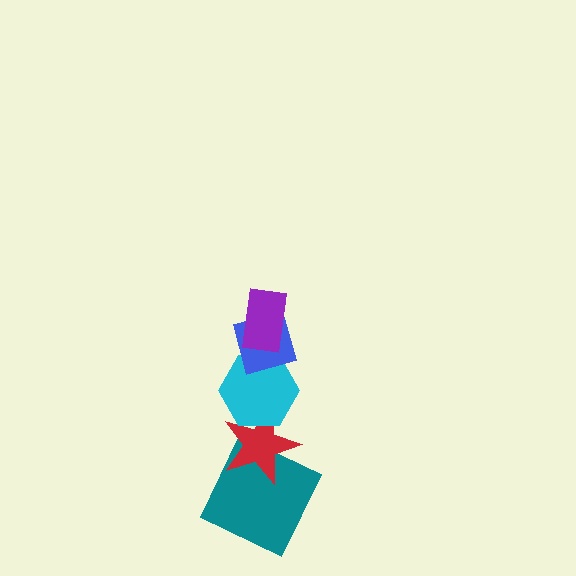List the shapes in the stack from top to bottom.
From top to bottom: the purple rectangle, the blue diamond, the cyan hexagon, the red star, the teal square.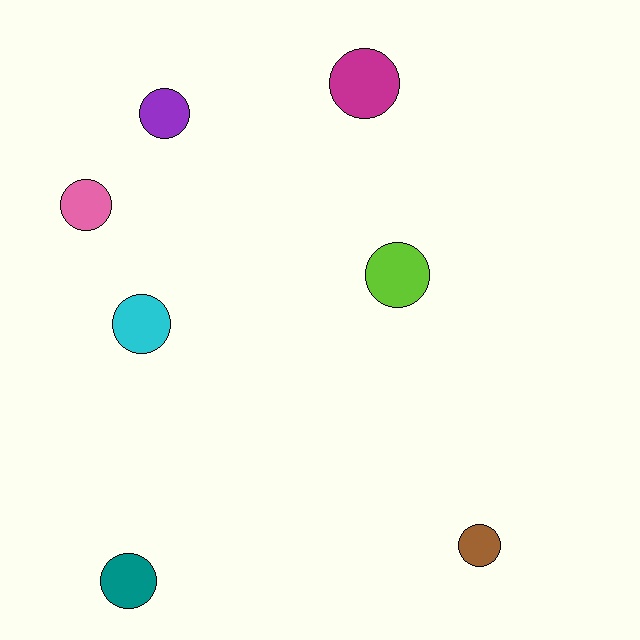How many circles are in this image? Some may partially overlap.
There are 7 circles.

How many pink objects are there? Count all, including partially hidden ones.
There is 1 pink object.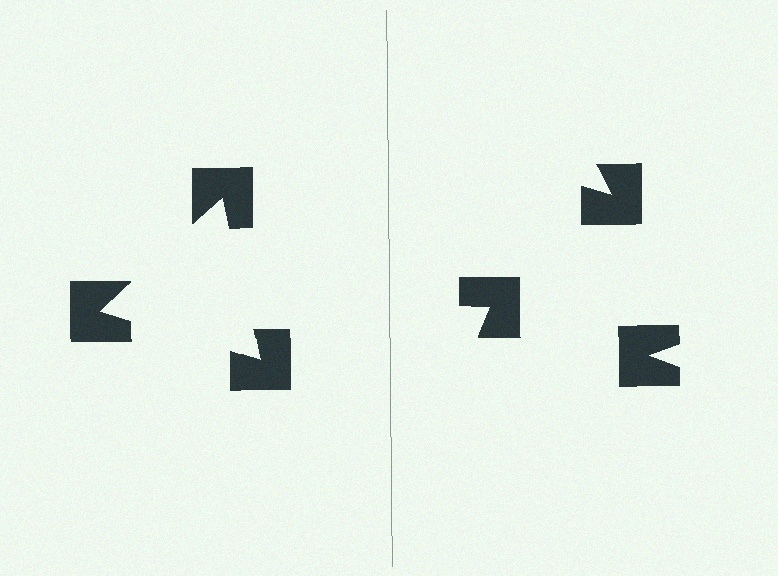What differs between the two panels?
The notched squares are positioned identically on both sides; only the wedge orientations differ. On the left they align to a triangle; on the right they are misaligned.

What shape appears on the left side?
An illusory triangle.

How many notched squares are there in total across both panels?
6 — 3 on each side.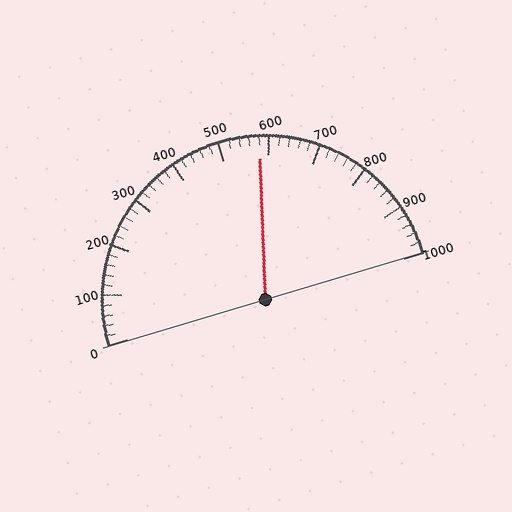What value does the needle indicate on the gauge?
The needle indicates approximately 580.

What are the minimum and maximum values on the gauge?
The gauge ranges from 0 to 1000.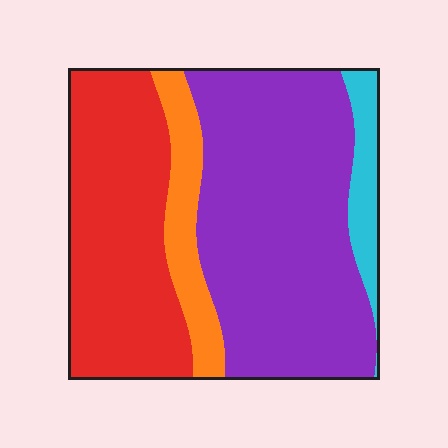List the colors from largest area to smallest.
From largest to smallest: purple, red, orange, cyan.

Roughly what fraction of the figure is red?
Red takes up between a quarter and a half of the figure.